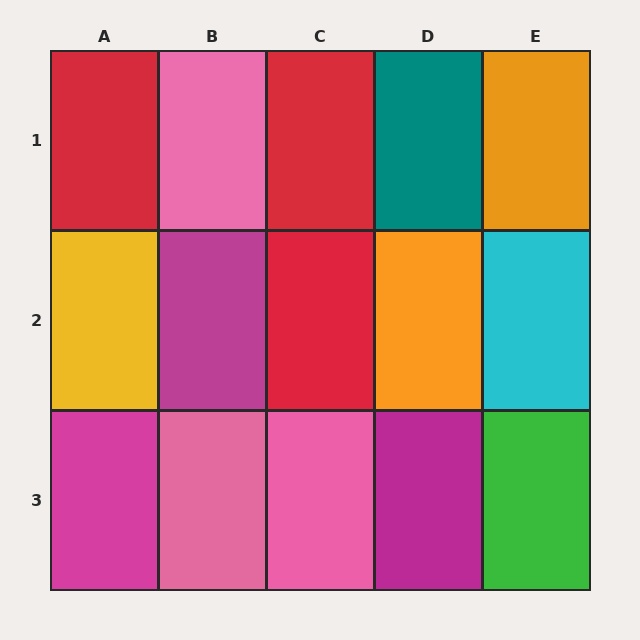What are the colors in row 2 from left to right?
Yellow, magenta, red, orange, cyan.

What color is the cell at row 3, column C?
Pink.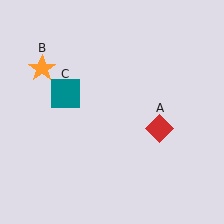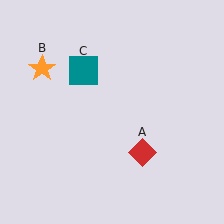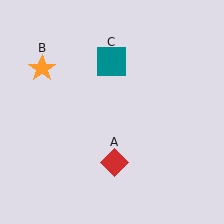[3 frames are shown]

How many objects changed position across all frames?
2 objects changed position: red diamond (object A), teal square (object C).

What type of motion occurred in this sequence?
The red diamond (object A), teal square (object C) rotated clockwise around the center of the scene.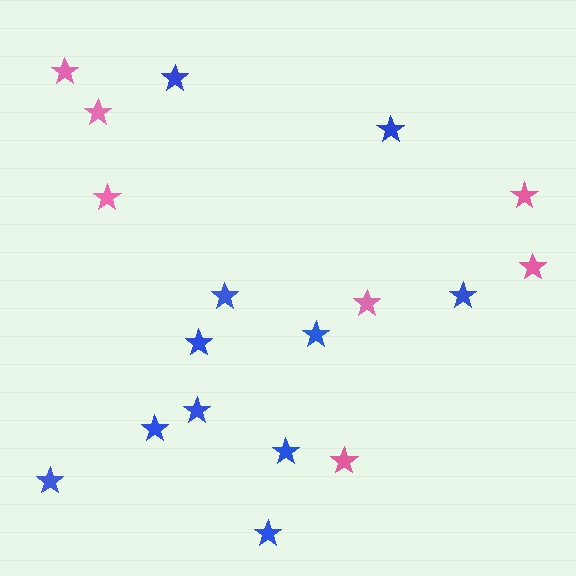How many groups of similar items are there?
There are 2 groups: one group of pink stars (7) and one group of blue stars (11).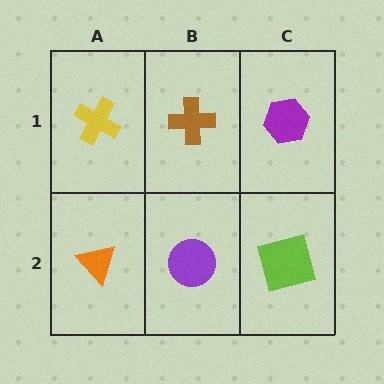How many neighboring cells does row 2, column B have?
3.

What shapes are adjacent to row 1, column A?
An orange triangle (row 2, column A), a brown cross (row 1, column B).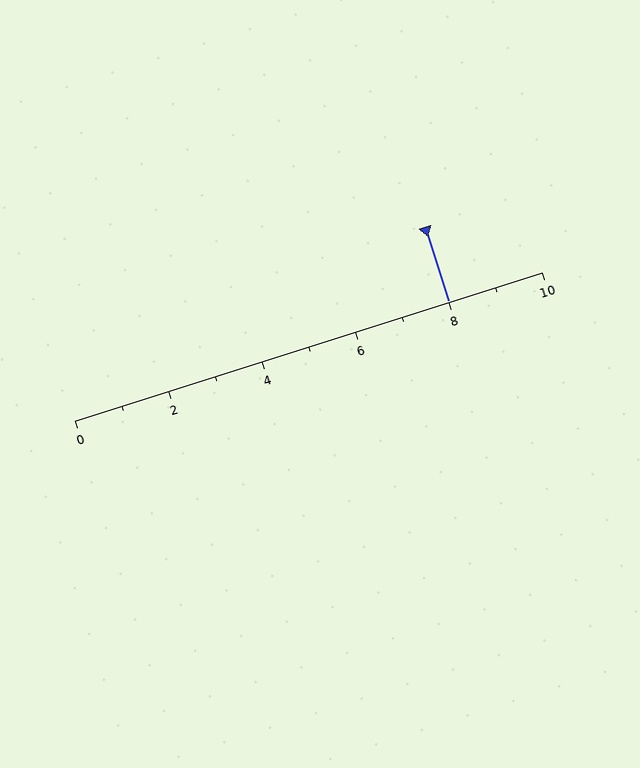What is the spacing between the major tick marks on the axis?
The major ticks are spaced 2 apart.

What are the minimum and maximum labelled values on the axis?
The axis runs from 0 to 10.